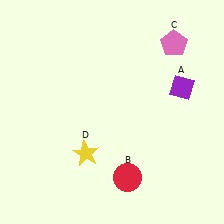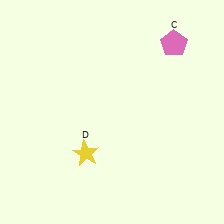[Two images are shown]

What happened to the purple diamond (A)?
The purple diamond (A) was removed in Image 2. It was in the top-right area of Image 1.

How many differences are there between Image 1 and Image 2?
There are 2 differences between the two images.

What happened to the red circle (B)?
The red circle (B) was removed in Image 2. It was in the bottom-right area of Image 1.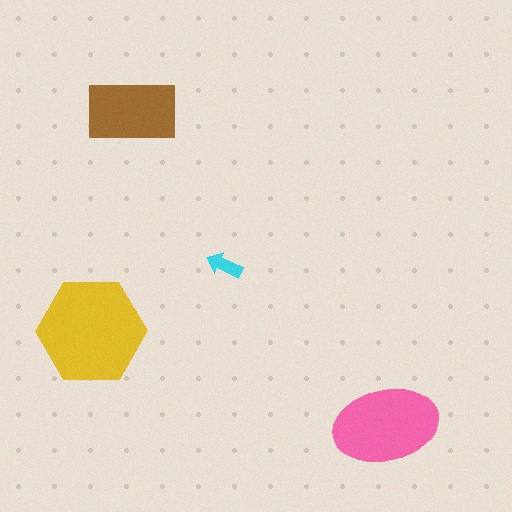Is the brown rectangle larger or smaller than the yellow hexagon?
Smaller.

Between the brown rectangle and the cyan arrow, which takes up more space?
The brown rectangle.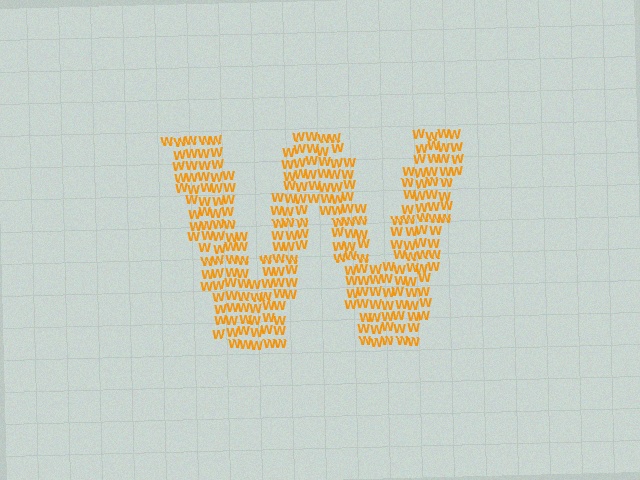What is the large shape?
The large shape is the letter W.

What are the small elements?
The small elements are letter W's.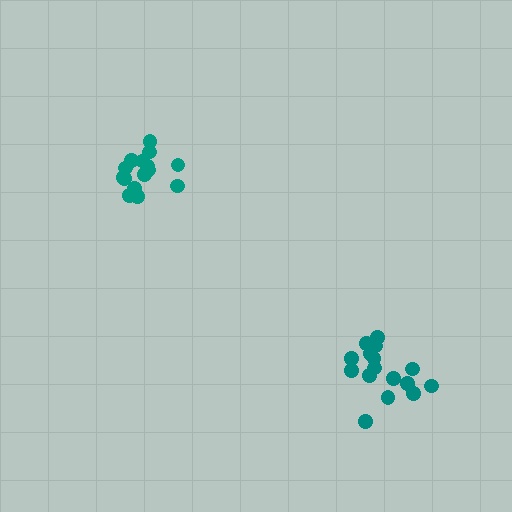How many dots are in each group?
Group 1: 16 dots, Group 2: 15 dots (31 total).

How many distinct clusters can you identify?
There are 2 distinct clusters.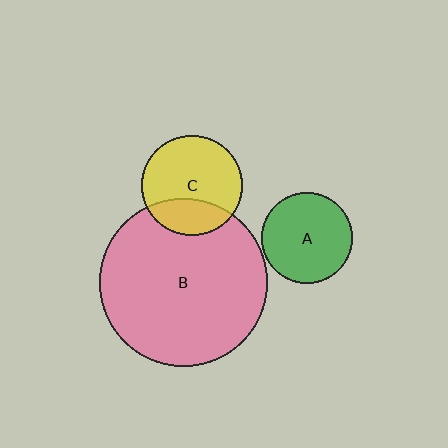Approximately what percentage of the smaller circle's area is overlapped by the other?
Approximately 30%.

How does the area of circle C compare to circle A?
Approximately 1.2 times.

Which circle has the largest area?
Circle B (pink).